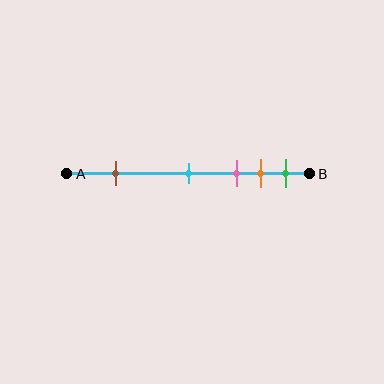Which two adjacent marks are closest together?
The orange and green marks are the closest adjacent pair.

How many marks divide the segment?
There are 5 marks dividing the segment.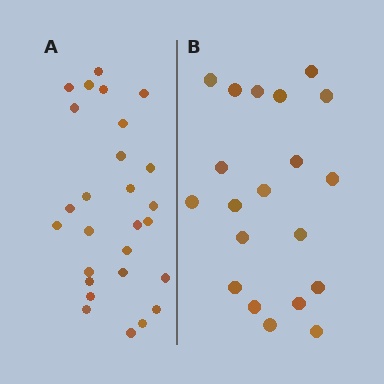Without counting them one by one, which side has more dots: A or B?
Region A (the left region) has more dots.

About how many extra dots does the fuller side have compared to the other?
Region A has roughly 8 or so more dots than region B.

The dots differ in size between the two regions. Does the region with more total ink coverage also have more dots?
No. Region B has more total ink coverage because its dots are larger, but region A actually contains more individual dots. Total area can be misleading — the number of items is what matters here.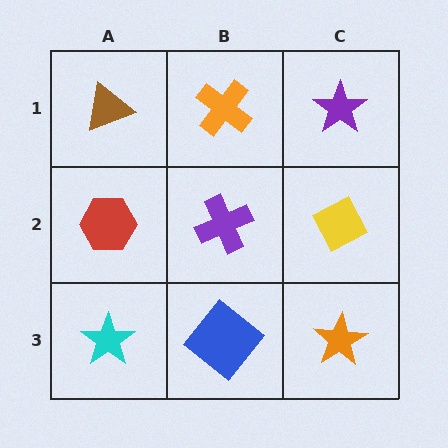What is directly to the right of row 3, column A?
A blue diamond.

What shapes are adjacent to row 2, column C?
A purple star (row 1, column C), an orange star (row 3, column C), a purple cross (row 2, column B).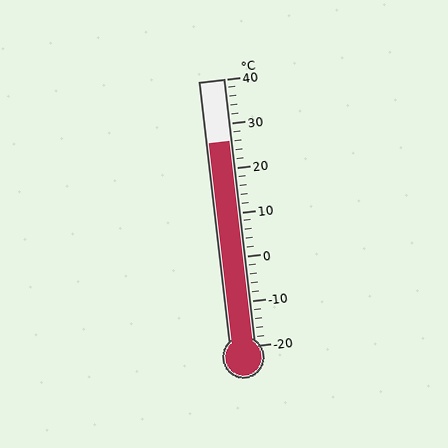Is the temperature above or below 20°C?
The temperature is above 20°C.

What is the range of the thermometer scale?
The thermometer scale ranges from -20°C to 40°C.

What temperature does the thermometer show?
The thermometer shows approximately 26°C.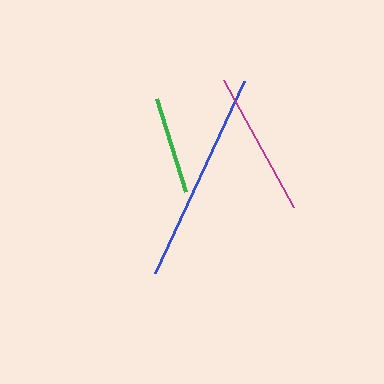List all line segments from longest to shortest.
From longest to shortest: blue, magenta, green.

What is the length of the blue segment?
The blue segment is approximately 211 pixels long.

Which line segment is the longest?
The blue line is the longest at approximately 211 pixels.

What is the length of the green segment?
The green segment is approximately 97 pixels long.